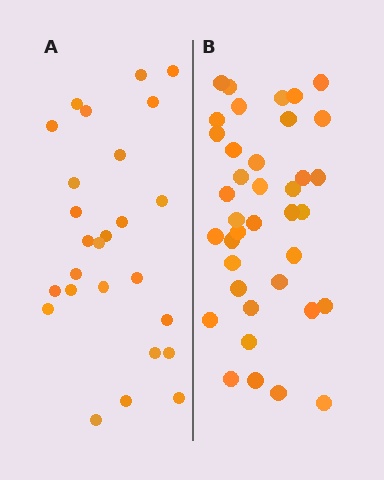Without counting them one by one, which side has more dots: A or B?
Region B (the right region) has more dots.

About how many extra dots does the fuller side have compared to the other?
Region B has roughly 12 or so more dots than region A.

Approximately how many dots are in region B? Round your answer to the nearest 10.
About 40 dots. (The exact count is 38, which rounds to 40.)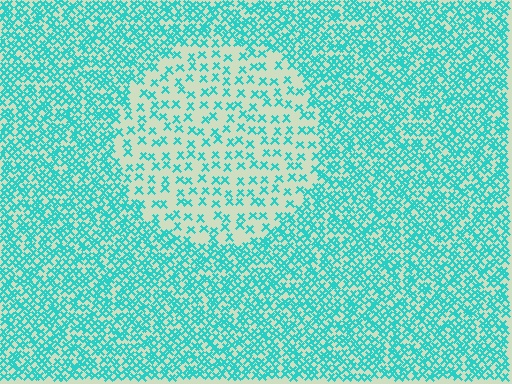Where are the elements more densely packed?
The elements are more densely packed outside the circle boundary.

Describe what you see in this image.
The image contains small cyan elements arranged at two different densities. A circle-shaped region is visible where the elements are less densely packed than the surrounding area.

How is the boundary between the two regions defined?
The boundary is defined by a change in element density (approximately 2.6x ratio). All elements are the same color, size, and shape.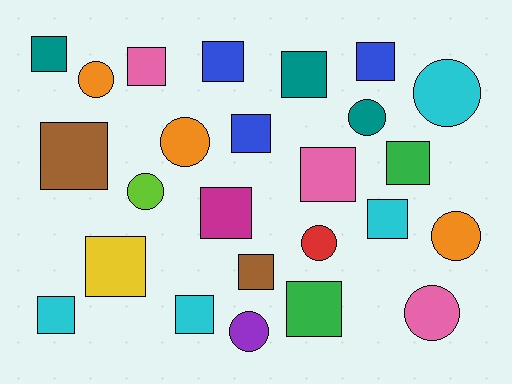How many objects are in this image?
There are 25 objects.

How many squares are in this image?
There are 16 squares.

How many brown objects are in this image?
There are 2 brown objects.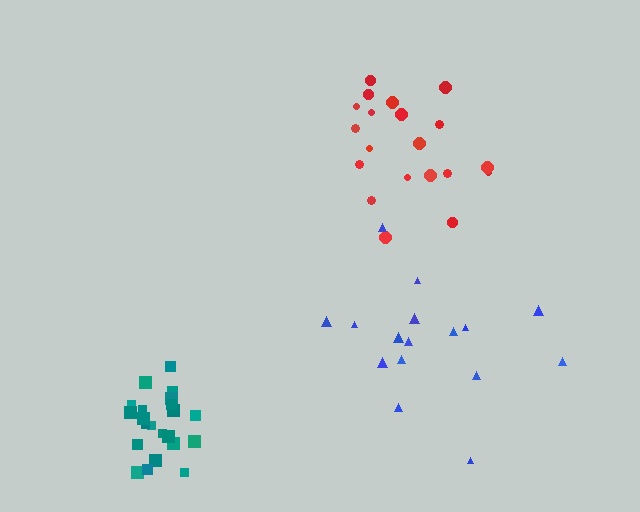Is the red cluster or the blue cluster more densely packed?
Red.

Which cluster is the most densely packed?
Teal.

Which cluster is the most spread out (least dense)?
Blue.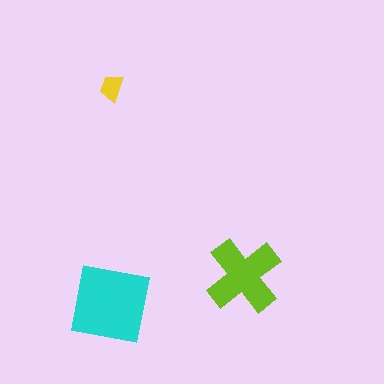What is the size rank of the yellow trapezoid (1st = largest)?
3rd.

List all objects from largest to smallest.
The cyan square, the lime cross, the yellow trapezoid.